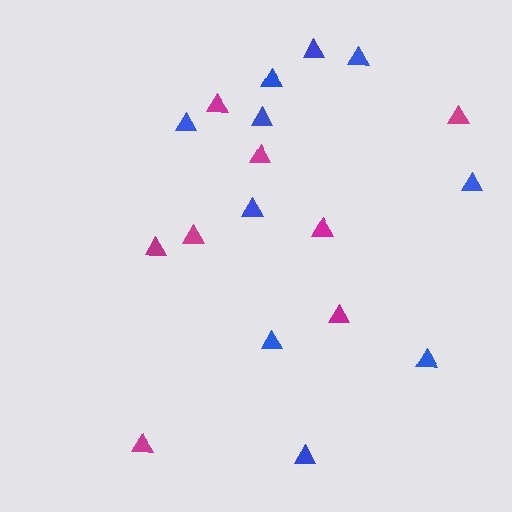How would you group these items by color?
There are 2 groups: one group of blue triangles (10) and one group of magenta triangles (8).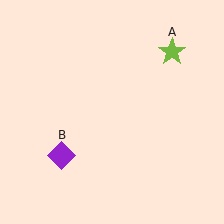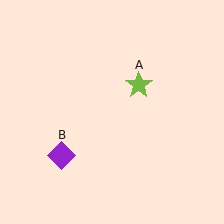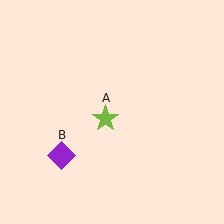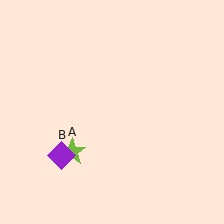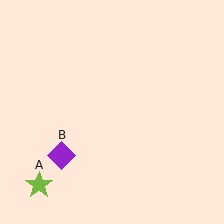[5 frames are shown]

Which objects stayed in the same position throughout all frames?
Purple diamond (object B) remained stationary.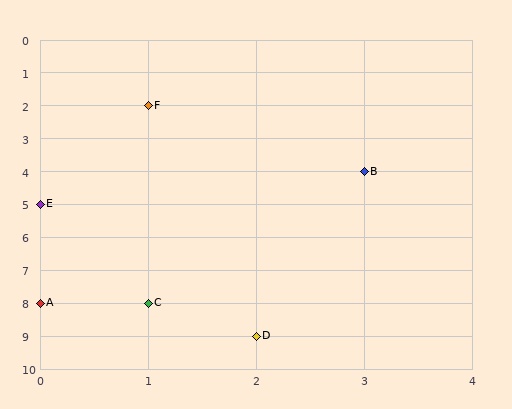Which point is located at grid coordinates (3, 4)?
Point B is at (3, 4).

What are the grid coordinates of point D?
Point D is at grid coordinates (2, 9).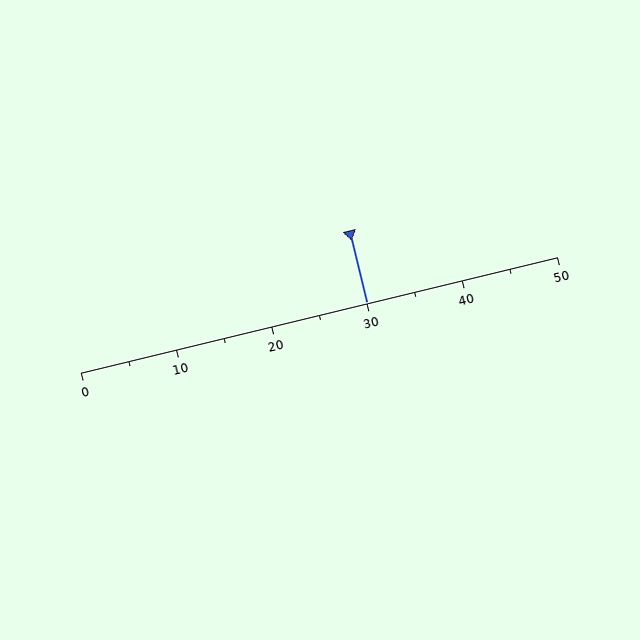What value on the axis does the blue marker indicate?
The marker indicates approximately 30.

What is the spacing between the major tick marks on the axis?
The major ticks are spaced 10 apart.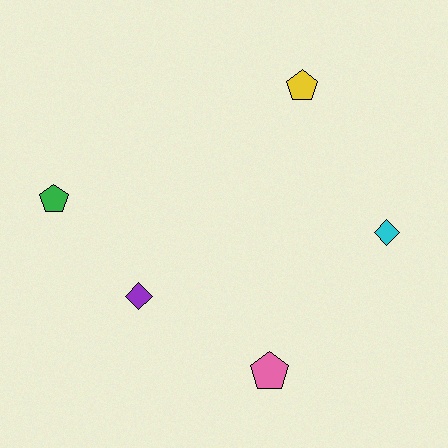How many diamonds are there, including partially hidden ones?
There are 2 diamonds.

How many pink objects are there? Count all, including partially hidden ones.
There is 1 pink object.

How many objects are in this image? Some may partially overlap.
There are 5 objects.